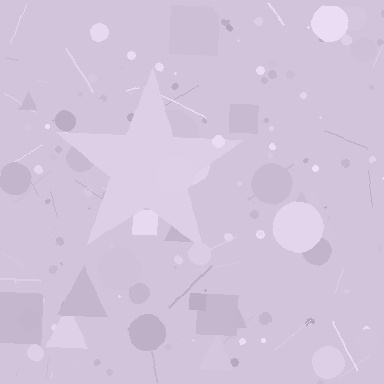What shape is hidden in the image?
A star is hidden in the image.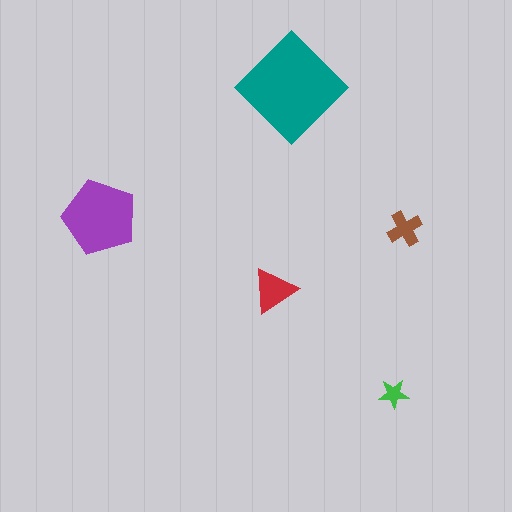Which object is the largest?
The teal diamond.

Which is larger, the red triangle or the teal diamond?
The teal diamond.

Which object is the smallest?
The green star.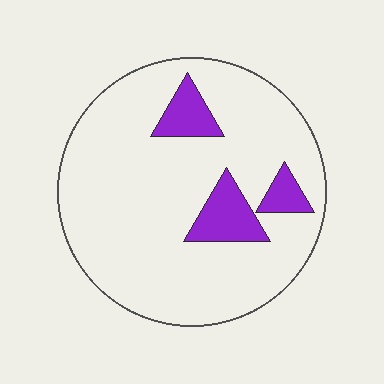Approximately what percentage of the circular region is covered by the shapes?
Approximately 15%.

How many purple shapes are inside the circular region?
3.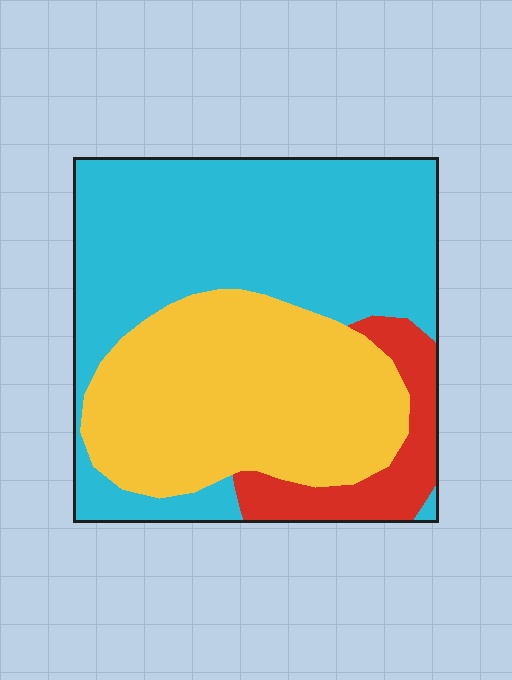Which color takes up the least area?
Red, at roughly 10%.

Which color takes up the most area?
Cyan, at roughly 50%.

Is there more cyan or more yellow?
Cyan.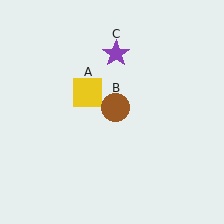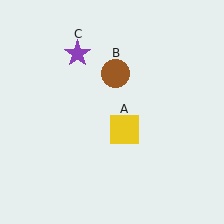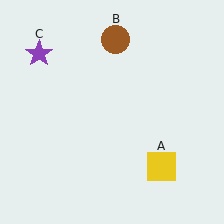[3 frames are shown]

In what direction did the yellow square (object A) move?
The yellow square (object A) moved down and to the right.